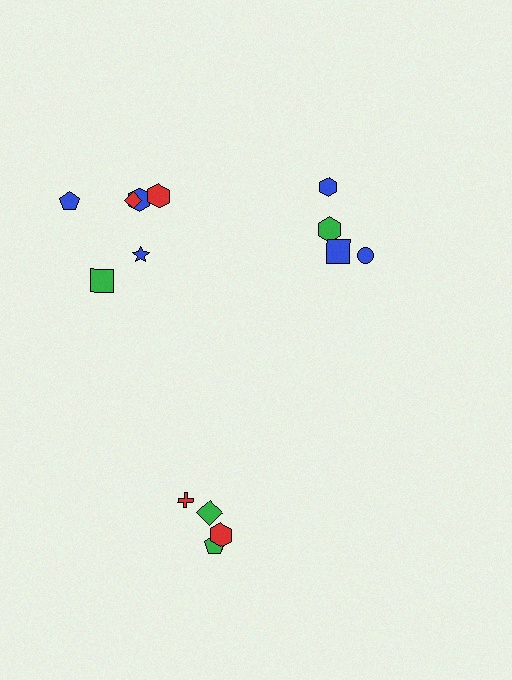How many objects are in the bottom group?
There are 4 objects.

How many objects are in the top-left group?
There are 6 objects.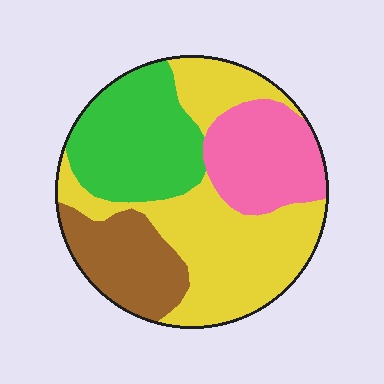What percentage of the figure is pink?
Pink covers roughly 20% of the figure.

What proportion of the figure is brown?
Brown takes up about one sixth (1/6) of the figure.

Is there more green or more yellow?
Yellow.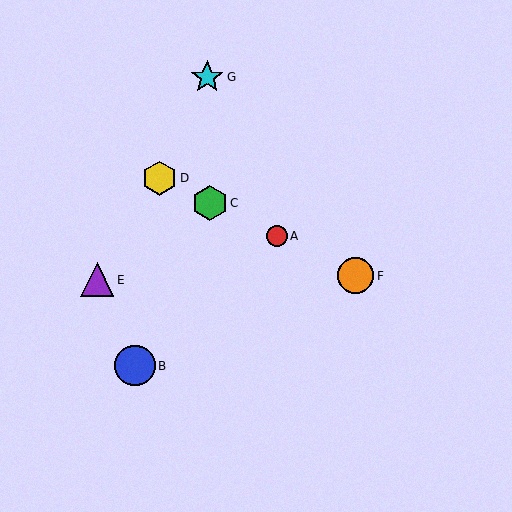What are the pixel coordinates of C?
Object C is at (210, 203).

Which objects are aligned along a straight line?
Objects A, C, D, F are aligned along a straight line.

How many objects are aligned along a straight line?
4 objects (A, C, D, F) are aligned along a straight line.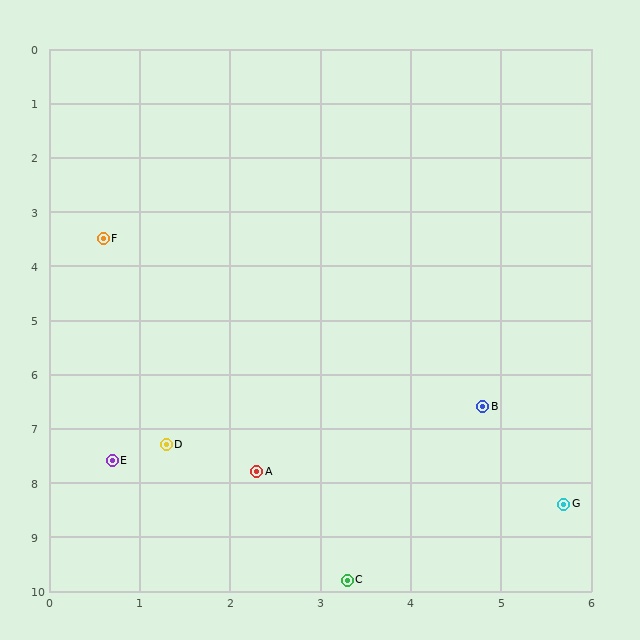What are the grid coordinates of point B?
Point B is at approximately (4.8, 6.6).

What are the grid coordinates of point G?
Point G is at approximately (5.7, 8.4).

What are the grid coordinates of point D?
Point D is at approximately (1.3, 7.3).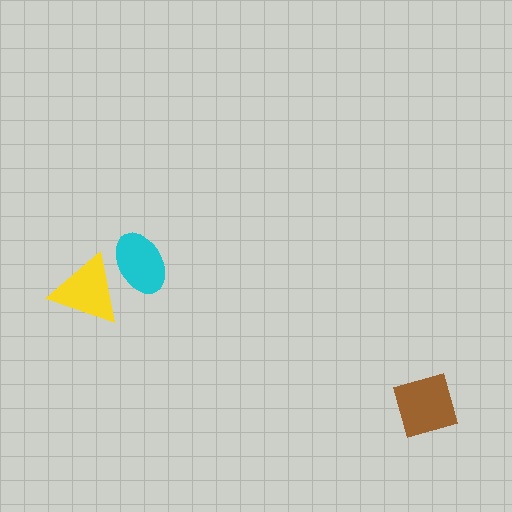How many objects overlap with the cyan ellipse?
1 object overlaps with the cyan ellipse.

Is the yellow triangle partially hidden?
Yes, it is partially covered by another shape.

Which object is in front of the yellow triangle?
The cyan ellipse is in front of the yellow triangle.